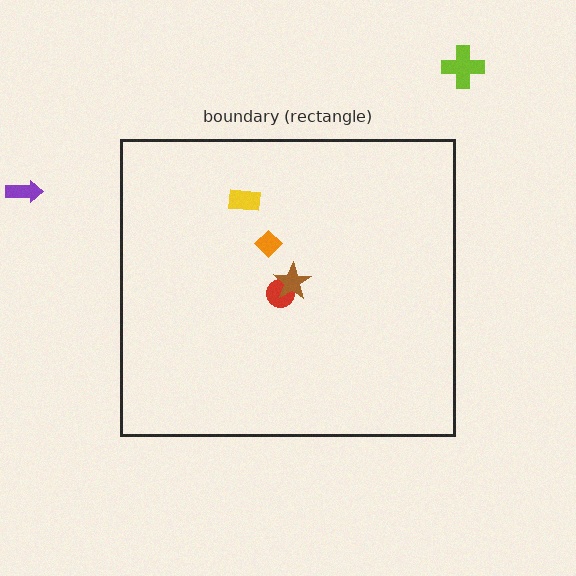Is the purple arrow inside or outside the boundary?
Outside.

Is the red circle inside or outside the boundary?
Inside.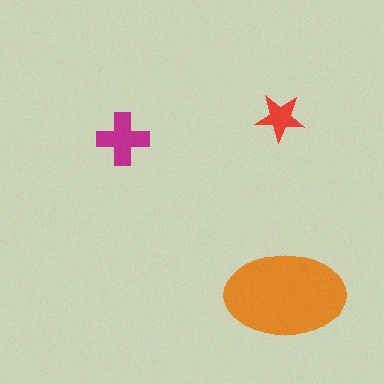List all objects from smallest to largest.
The red star, the magenta cross, the orange ellipse.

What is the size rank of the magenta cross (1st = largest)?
2nd.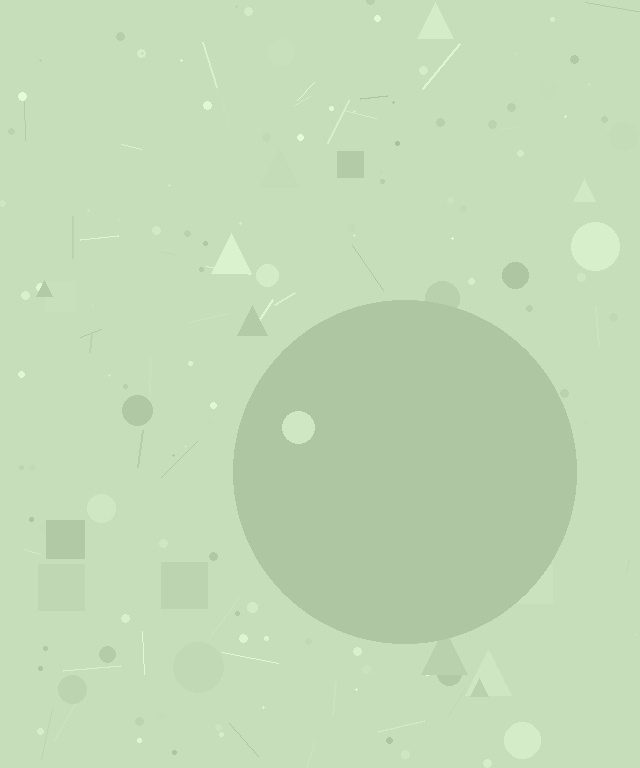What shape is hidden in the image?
A circle is hidden in the image.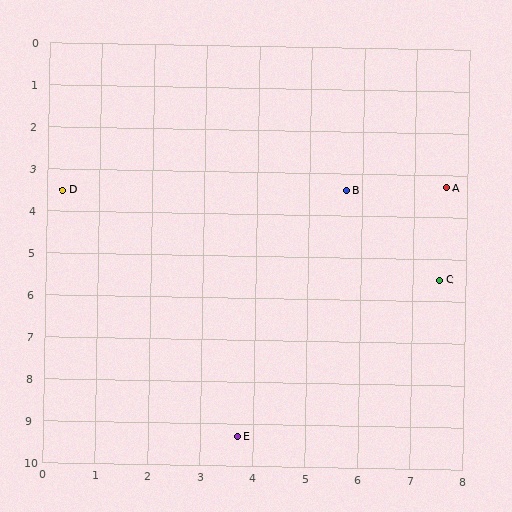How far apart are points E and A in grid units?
Points E and A are about 7.2 grid units apart.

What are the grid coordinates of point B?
Point B is at approximately (5.7, 3.4).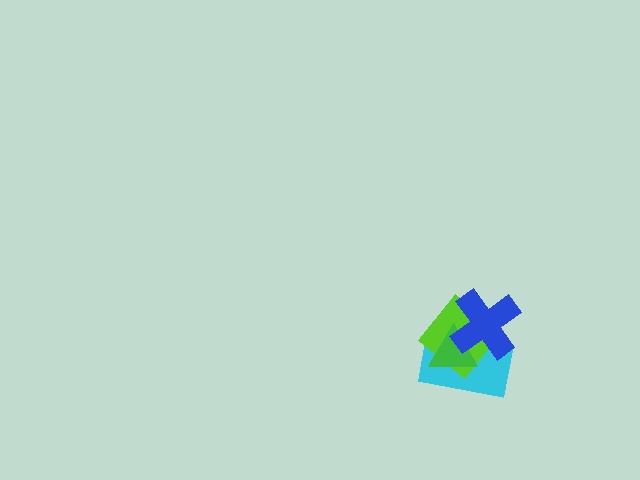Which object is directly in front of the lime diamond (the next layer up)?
The green triangle is directly in front of the lime diamond.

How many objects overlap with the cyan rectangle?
3 objects overlap with the cyan rectangle.